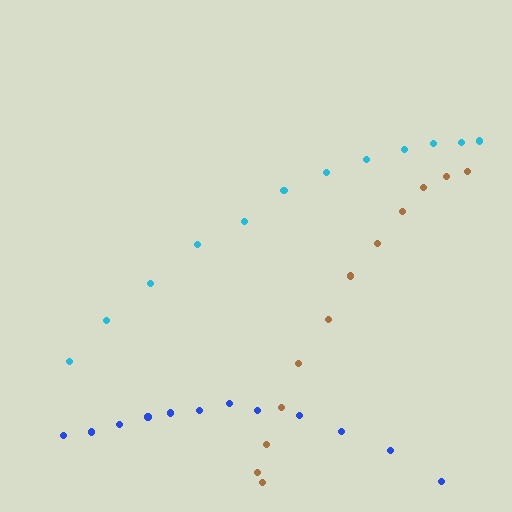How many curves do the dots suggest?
There are 3 distinct paths.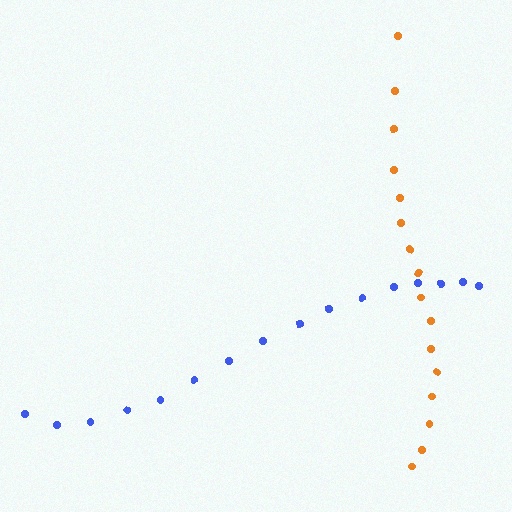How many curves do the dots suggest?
There are 2 distinct paths.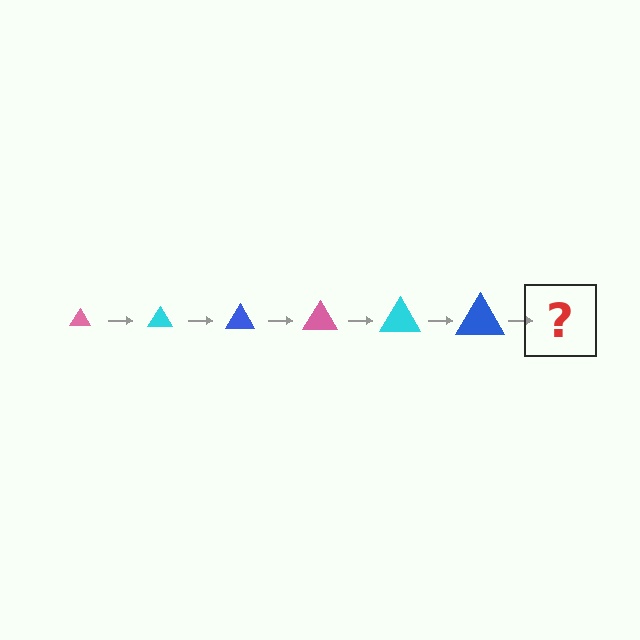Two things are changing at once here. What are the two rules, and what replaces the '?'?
The two rules are that the triangle grows larger each step and the color cycles through pink, cyan, and blue. The '?' should be a pink triangle, larger than the previous one.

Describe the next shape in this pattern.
It should be a pink triangle, larger than the previous one.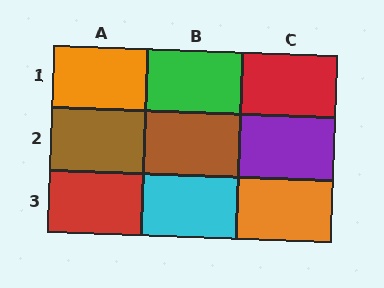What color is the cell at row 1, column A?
Orange.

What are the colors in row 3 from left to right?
Red, cyan, orange.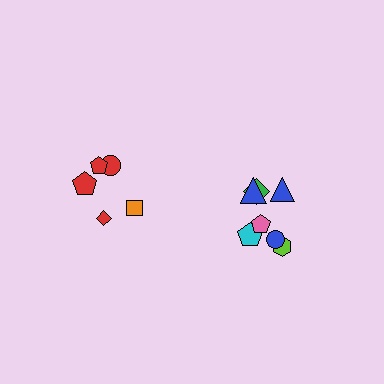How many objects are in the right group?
There are 7 objects.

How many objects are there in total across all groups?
There are 12 objects.